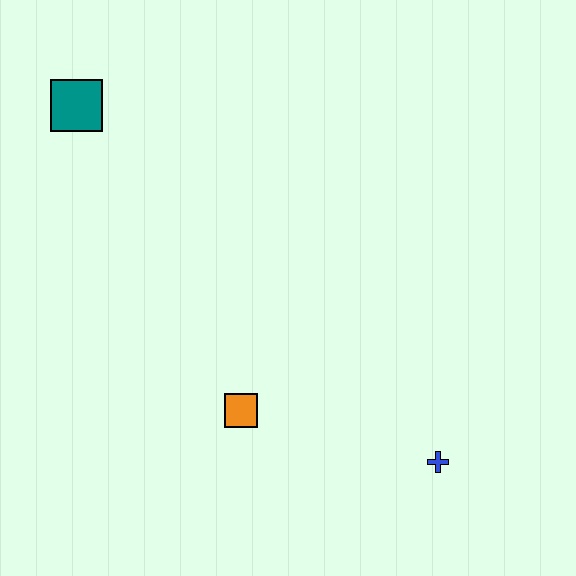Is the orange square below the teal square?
Yes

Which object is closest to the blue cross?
The orange square is closest to the blue cross.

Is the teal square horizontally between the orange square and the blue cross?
No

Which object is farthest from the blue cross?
The teal square is farthest from the blue cross.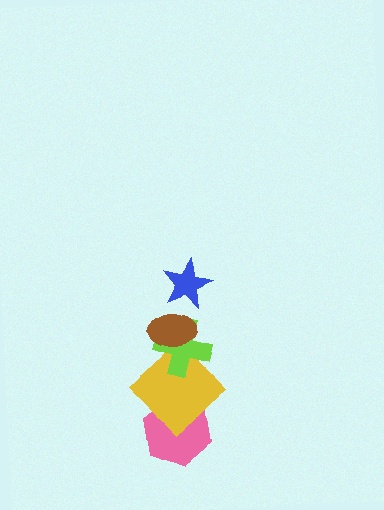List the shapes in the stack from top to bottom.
From top to bottom: the blue star, the brown ellipse, the lime cross, the yellow diamond, the pink hexagon.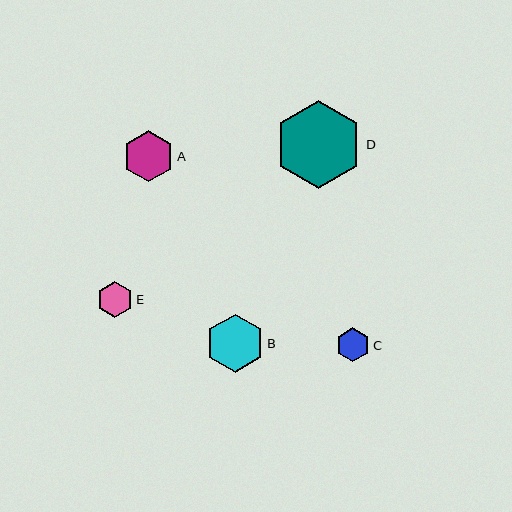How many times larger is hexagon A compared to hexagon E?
Hexagon A is approximately 1.5 times the size of hexagon E.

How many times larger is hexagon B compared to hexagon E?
Hexagon B is approximately 1.6 times the size of hexagon E.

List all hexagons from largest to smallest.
From largest to smallest: D, B, A, E, C.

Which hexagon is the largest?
Hexagon D is the largest with a size of approximately 88 pixels.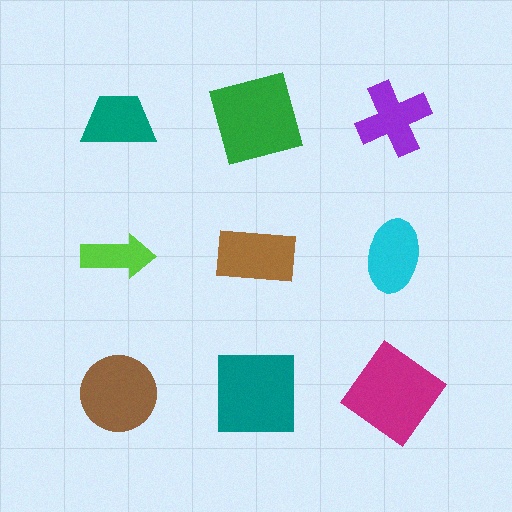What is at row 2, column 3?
A cyan ellipse.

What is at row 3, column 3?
A magenta diamond.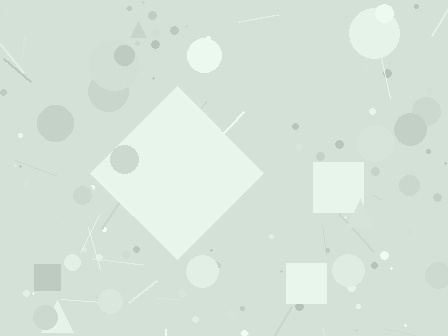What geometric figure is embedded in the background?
A diamond is embedded in the background.